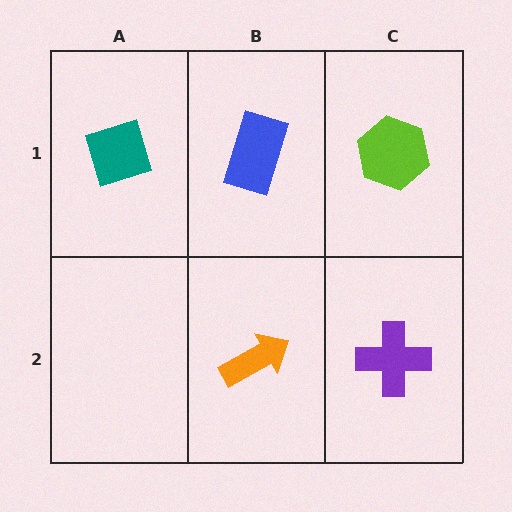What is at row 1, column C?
A lime hexagon.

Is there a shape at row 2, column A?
No, that cell is empty.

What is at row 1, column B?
A blue rectangle.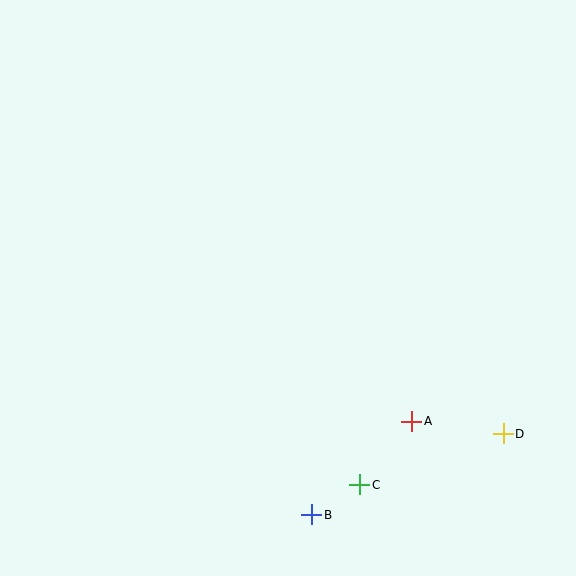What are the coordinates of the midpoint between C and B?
The midpoint between C and B is at (336, 500).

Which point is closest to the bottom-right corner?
Point D is closest to the bottom-right corner.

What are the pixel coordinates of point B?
Point B is at (312, 515).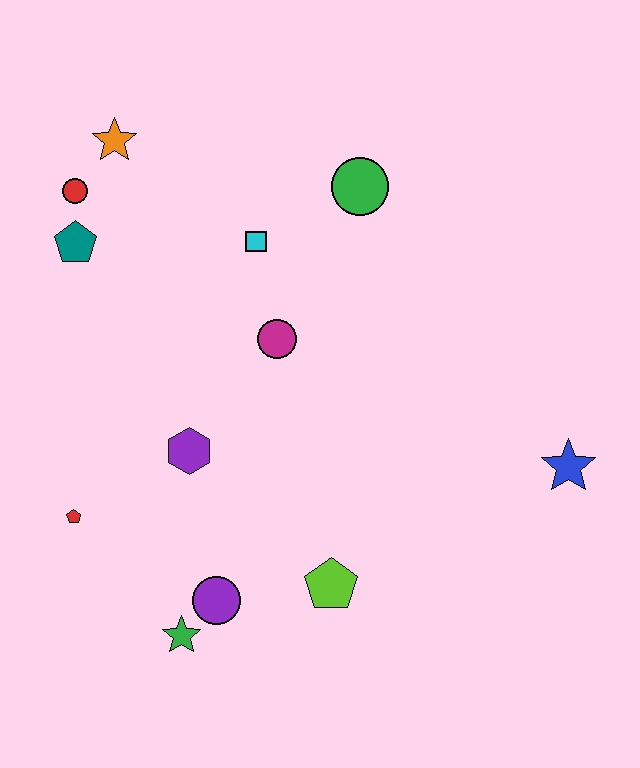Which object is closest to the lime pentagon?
The purple circle is closest to the lime pentagon.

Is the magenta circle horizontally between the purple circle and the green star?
No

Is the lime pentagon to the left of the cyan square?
No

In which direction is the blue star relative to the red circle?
The blue star is to the right of the red circle.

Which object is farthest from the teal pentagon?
The blue star is farthest from the teal pentagon.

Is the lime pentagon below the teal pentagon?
Yes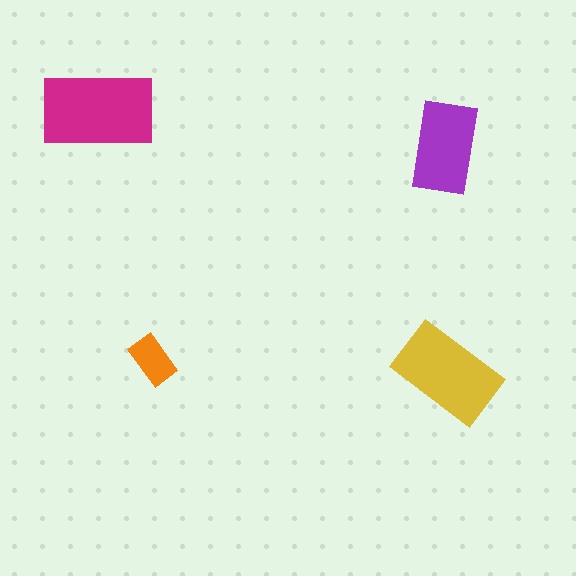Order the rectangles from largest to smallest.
the magenta one, the yellow one, the purple one, the orange one.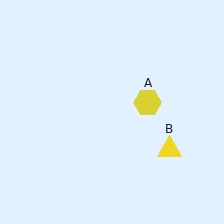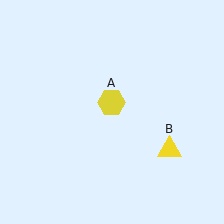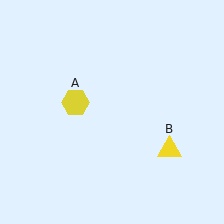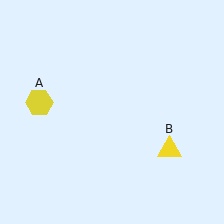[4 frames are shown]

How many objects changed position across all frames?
1 object changed position: yellow hexagon (object A).